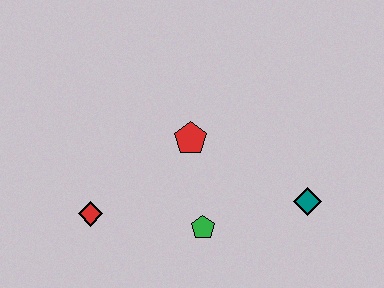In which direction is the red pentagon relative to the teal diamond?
The red pentagon is to the left of the teal diamond.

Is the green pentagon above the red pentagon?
No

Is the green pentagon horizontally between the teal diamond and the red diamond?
Yes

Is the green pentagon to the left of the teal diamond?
Yes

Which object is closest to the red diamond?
The green pentagon is closest to the red diamond.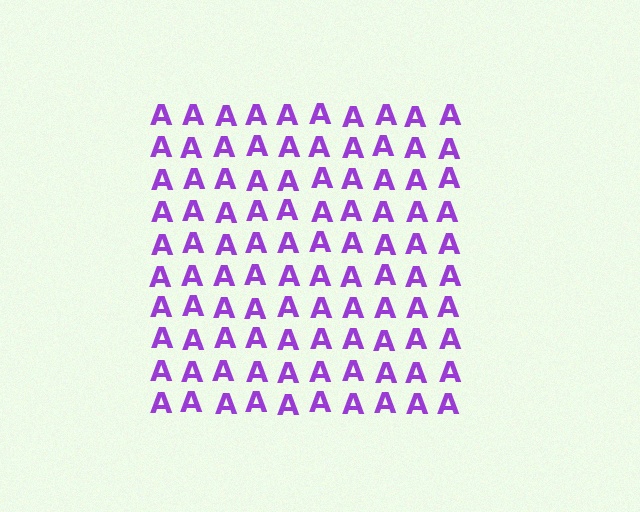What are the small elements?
The small elements are letter A's.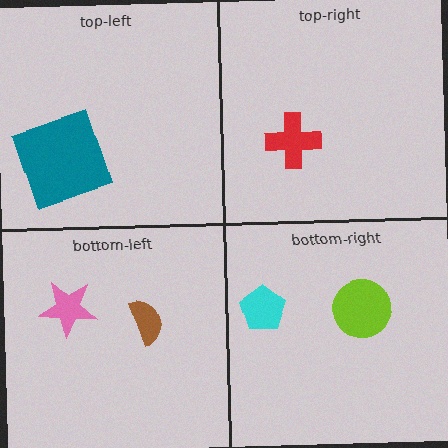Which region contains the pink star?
The bottom-left region.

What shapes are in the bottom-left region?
The pink star, the brown semicircle.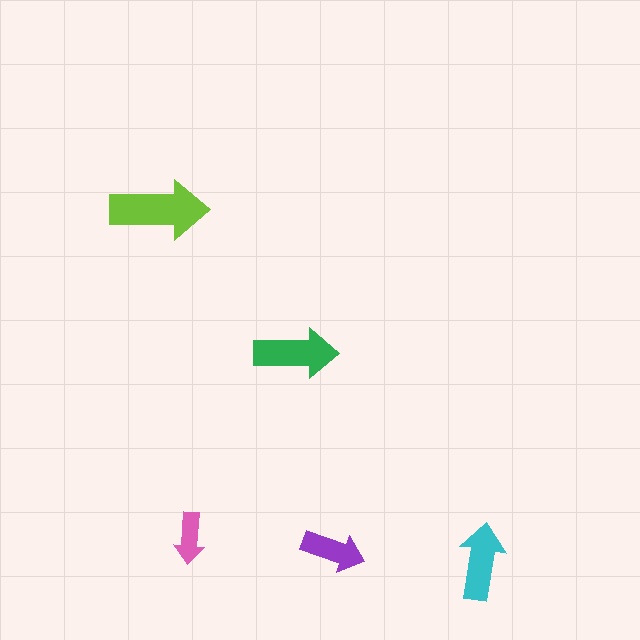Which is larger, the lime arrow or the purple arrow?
The lime one.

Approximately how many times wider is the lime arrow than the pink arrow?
About 2 times wider.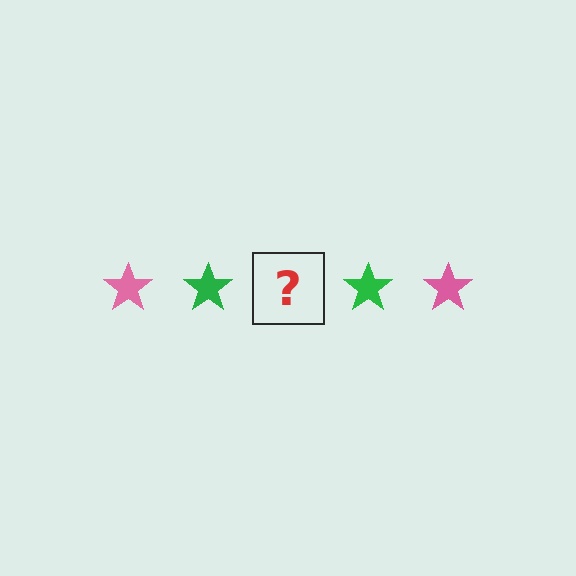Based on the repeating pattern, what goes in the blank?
The blank should be a pink star.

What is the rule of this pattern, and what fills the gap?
The rule is that the pattern cycles through pink, green stars. The gap should be filled with a pink star.